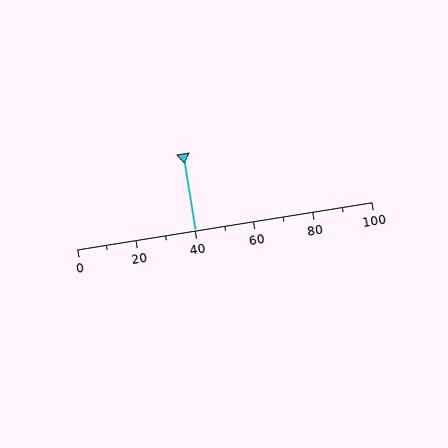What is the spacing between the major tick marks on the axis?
The major ticks are spaced 20 apart.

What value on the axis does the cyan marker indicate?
The marker indicates approximately 40.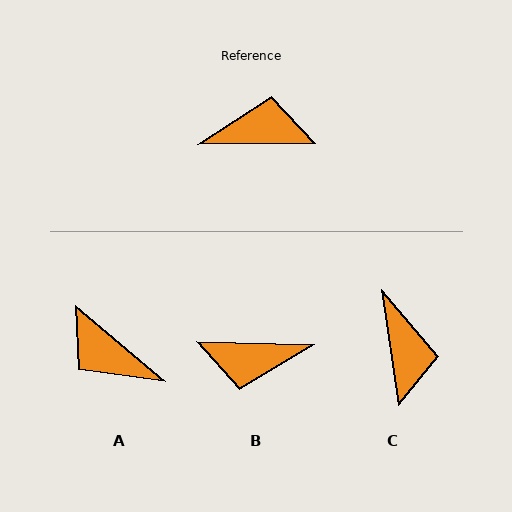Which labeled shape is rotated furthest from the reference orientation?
B, about 177 degrees away.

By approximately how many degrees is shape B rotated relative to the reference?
Approximately 177 degrees counter-clockwise.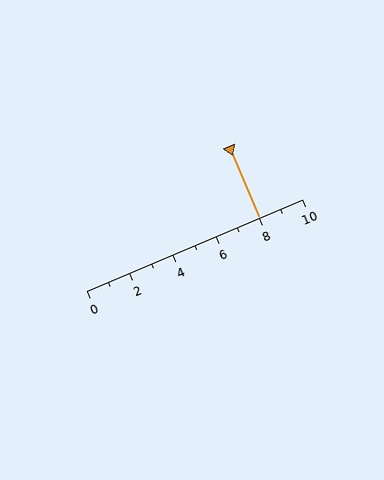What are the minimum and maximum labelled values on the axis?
The axis runs from 0 to 10.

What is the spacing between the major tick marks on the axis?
The major ticks are spaced 2 apart.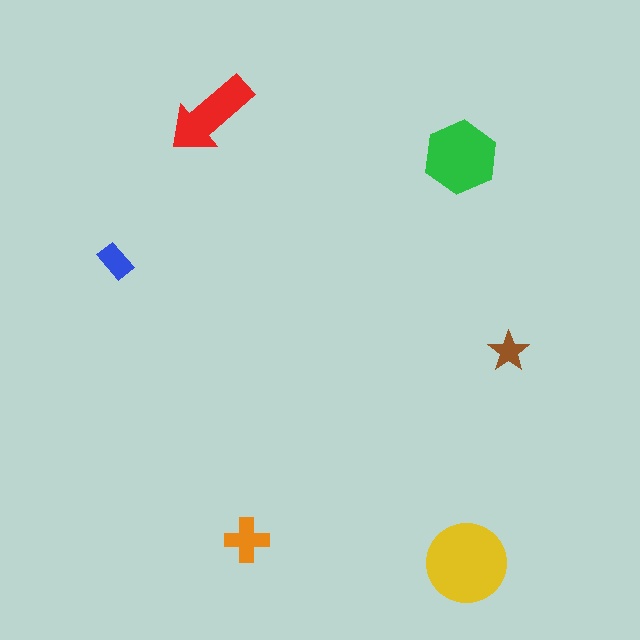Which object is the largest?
The yellow circle.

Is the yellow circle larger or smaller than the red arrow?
Larger.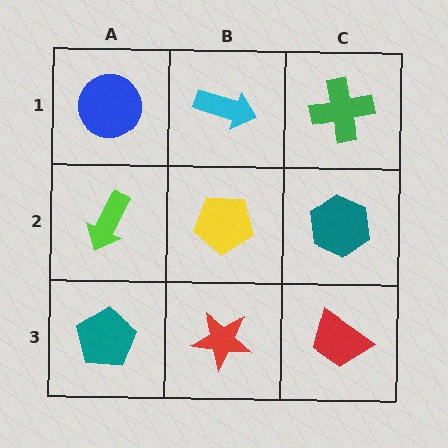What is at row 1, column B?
A cyan arrow.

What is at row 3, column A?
A teal pentagon.